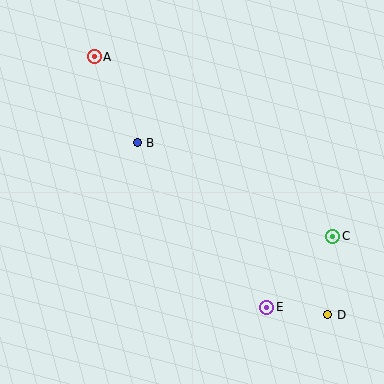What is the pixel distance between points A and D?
The distance between A and D is 348 pixels.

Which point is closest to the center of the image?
Point B at (137, 143) is closest to the center.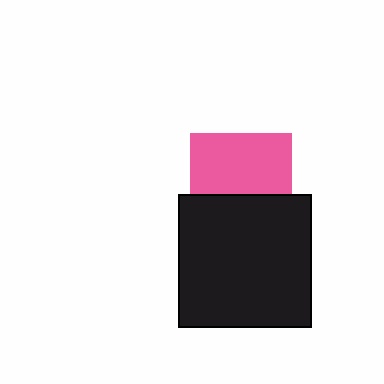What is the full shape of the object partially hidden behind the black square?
The partially hidden object is a pink square.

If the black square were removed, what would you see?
You would see the complete pink square.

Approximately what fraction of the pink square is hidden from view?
Roughly 41% of the pink square is hidden behind the black square.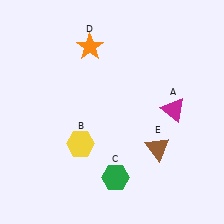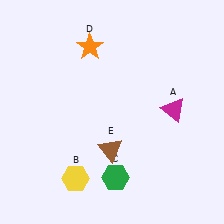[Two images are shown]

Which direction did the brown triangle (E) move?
The brown triangle (E) moved left.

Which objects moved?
The objects that moved are: the yellow hexagon (B), the brown triangle (E).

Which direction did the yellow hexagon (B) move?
The yellow hexagon (B) moved down.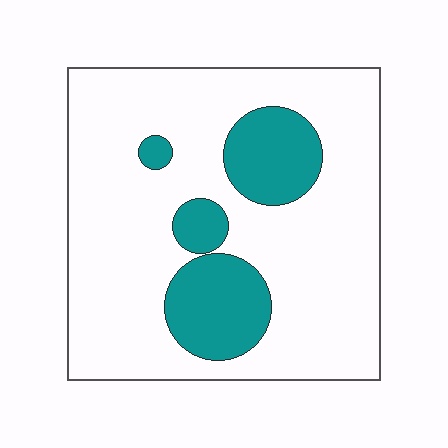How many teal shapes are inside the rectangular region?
4.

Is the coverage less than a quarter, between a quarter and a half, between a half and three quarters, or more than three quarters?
Less than a quarter.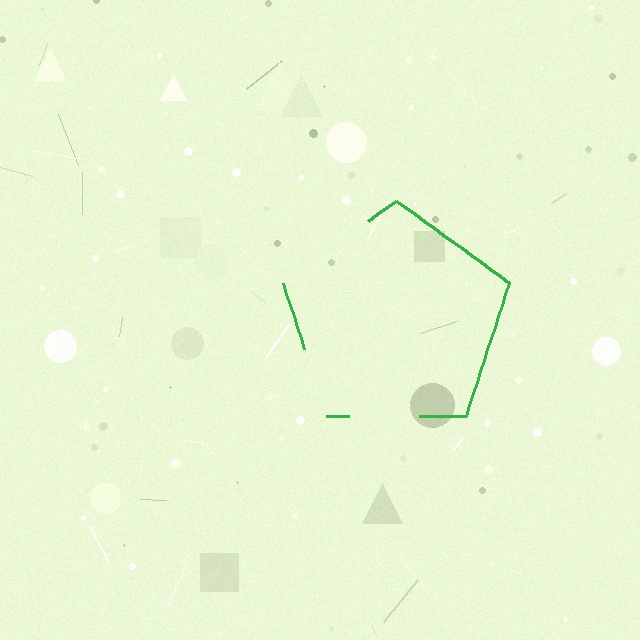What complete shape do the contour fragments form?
The contour fragments form a pentagon.